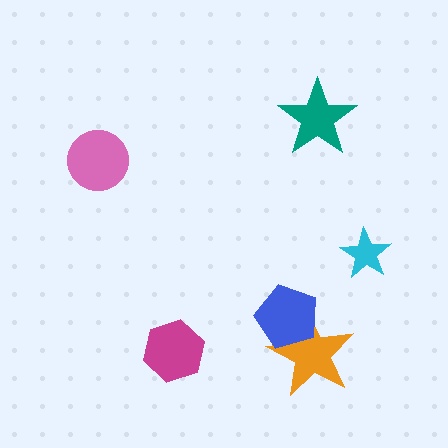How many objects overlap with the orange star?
1 object overlaps with the orange star.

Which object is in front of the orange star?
The blue pentagon is in front of the orange star.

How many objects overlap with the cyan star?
0 objects overlap with the cyan star.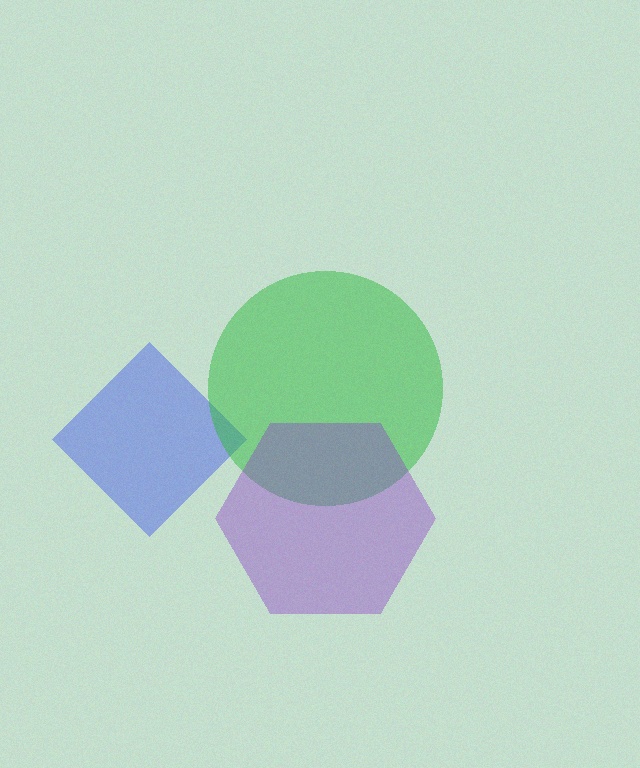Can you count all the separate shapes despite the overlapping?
Yes, there are 3 separate shapes.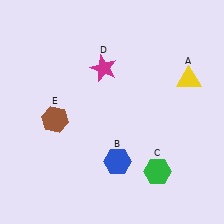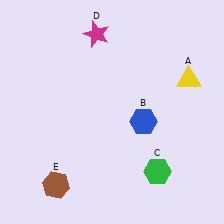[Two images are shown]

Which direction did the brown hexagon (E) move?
The brown hexagon (E) moved down.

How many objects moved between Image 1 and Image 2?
3 objects moved between the two images.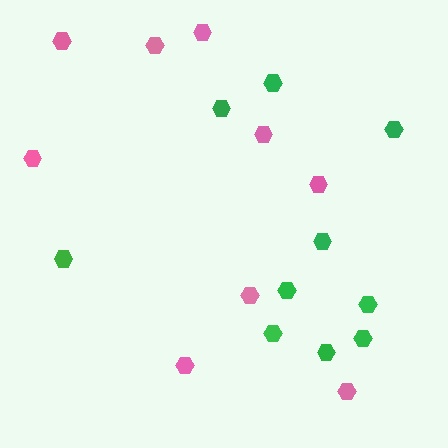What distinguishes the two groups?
There are 2 groups: one group of pink hexagons (9) and one group of green hexagons (10).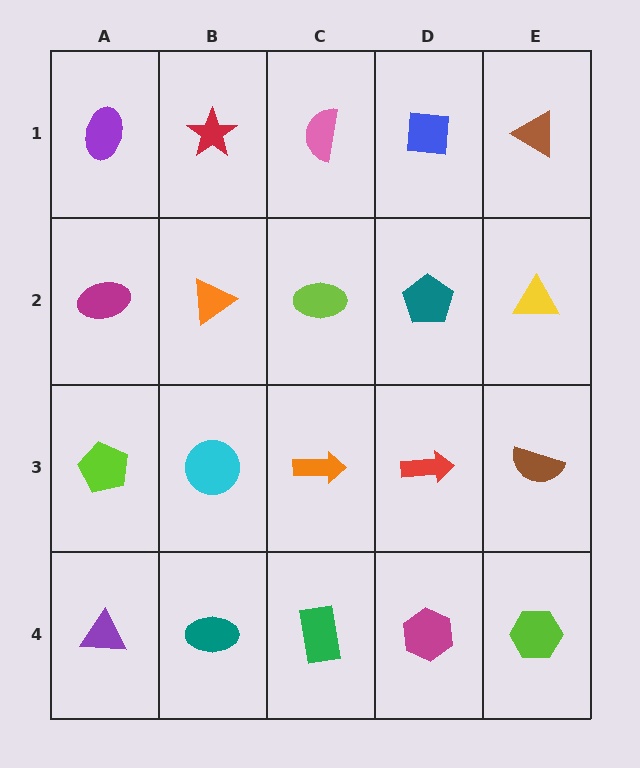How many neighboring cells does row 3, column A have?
3.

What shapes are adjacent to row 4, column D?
A red arrow (row 3, column D), a green rectangle (row 4, column C), a lime hexagon (row 4, column E).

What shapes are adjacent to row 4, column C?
An orange arrow (row 3, column C), a teal ellipse (row 4, column B), a magenta hexagon (row 4, column D).